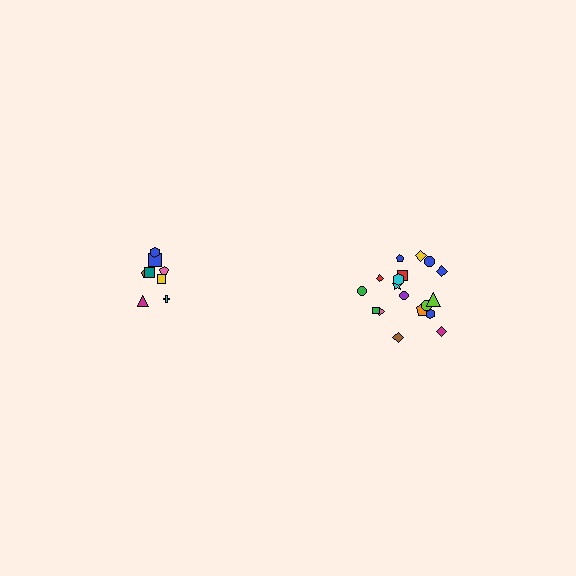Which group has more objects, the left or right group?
The right group.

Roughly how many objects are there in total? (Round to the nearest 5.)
Roughly 25 objects in total.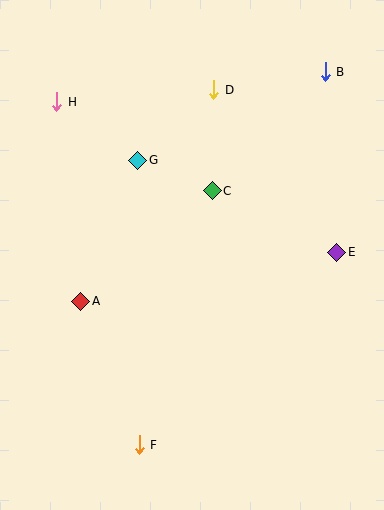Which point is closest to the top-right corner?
Point B is closest to the top-right corner.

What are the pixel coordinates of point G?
Point G is at (138, 160).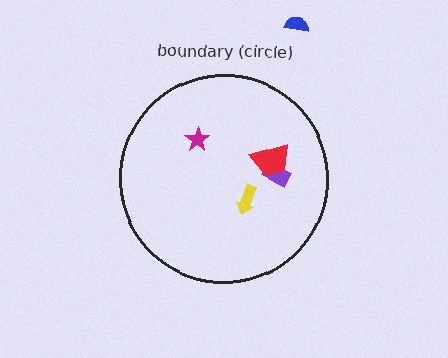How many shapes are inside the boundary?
4 inside, 1 outside.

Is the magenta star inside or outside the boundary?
Inside.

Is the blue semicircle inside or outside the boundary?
Outside.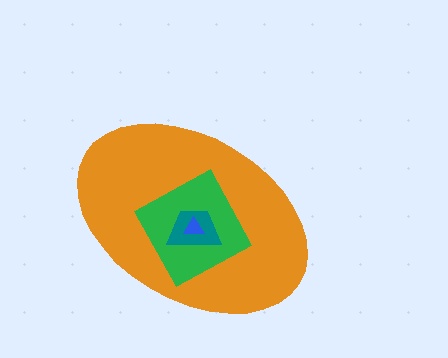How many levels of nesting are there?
4.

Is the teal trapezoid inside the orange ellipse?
Yes.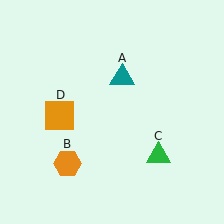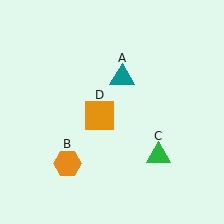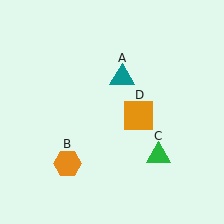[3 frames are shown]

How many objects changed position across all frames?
1 object changed position: orange square (object D).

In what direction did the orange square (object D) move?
The orange square (object D) moved right.